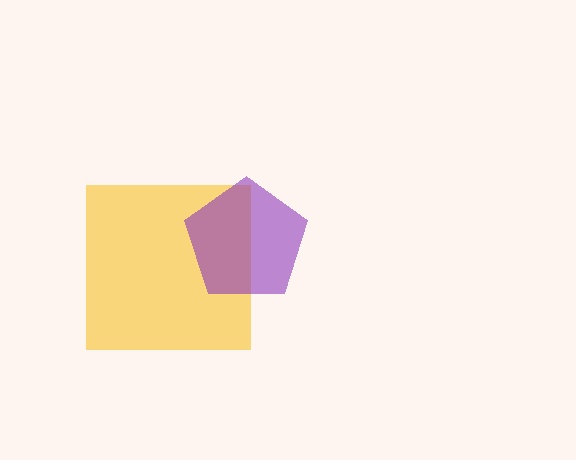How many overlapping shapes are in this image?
There are 2 overlapping shapes in the image.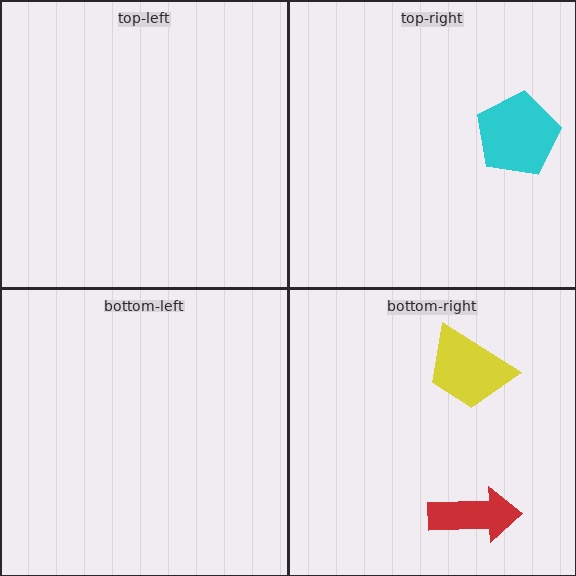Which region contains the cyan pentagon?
The top-right region.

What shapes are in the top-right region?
The cyan pentagon.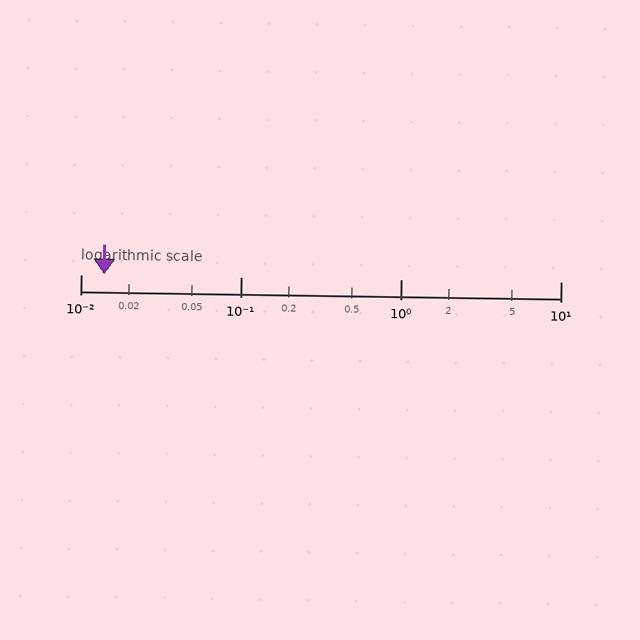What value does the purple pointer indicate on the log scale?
The pointer indicates approximately 0.014.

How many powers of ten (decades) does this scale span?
The scale spans 3 decades, from 0.01 to 10.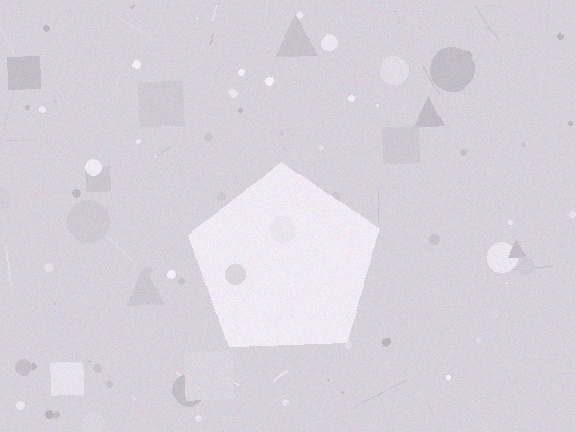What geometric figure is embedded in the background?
A pentagon is embedded in the background.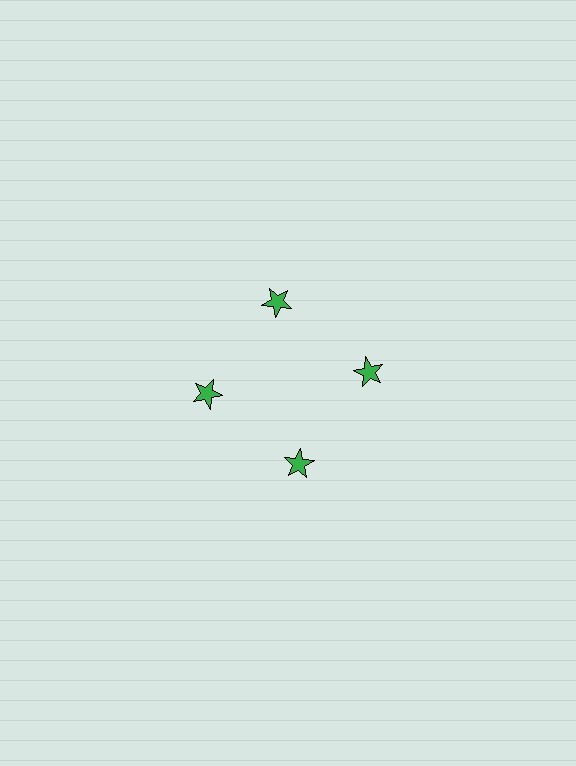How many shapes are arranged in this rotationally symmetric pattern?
There are 4 shapes, arranged in 4 groups of 1.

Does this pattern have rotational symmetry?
Yes, this pattern has 4-fold rotational symmetry. It looks the same after rotating 90 degrees around the center.